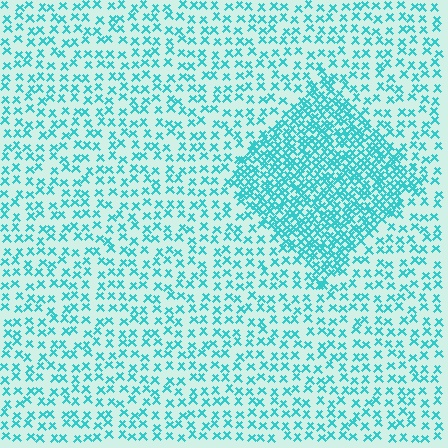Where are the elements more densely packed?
The elements are more densely packed inside the diamond boundary.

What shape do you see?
I see a diamond.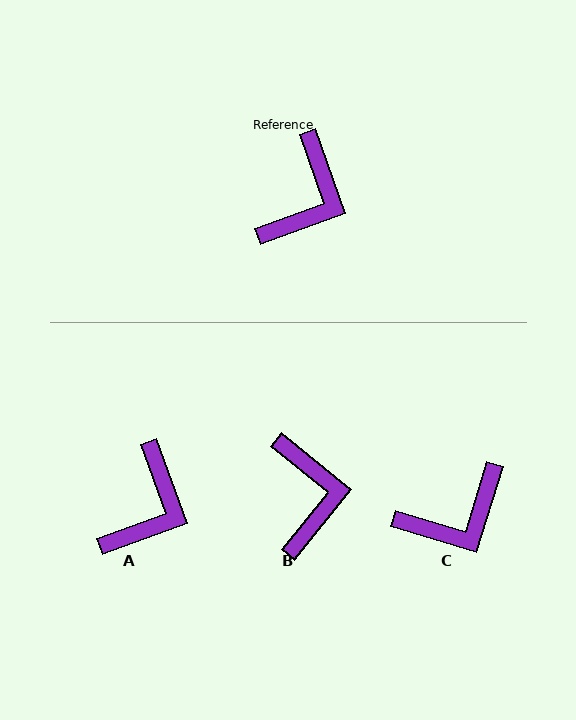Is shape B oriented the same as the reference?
No, it is off by about 31 degrees.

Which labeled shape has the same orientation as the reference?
A.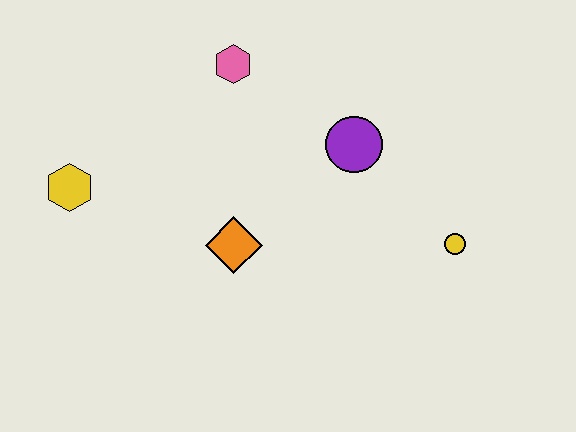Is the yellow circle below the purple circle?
Yes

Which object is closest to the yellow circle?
The purple circle is closest to the yellow circle.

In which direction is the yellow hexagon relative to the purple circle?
The yellow hexagon is to the left of the purple circle.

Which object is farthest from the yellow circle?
The yellow hexagon is farthest from the yellow circle.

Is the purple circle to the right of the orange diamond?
Yes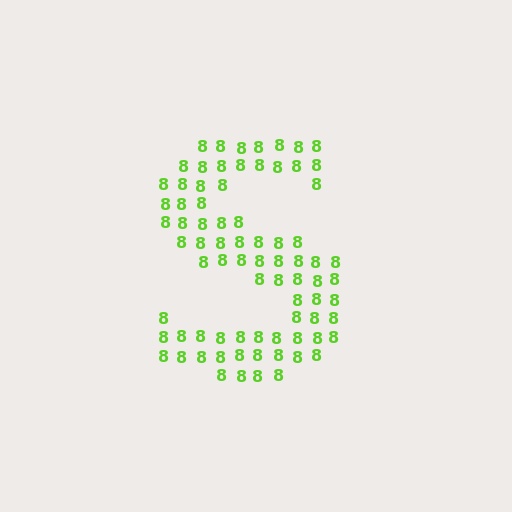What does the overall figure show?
The overall figure shows the letter S.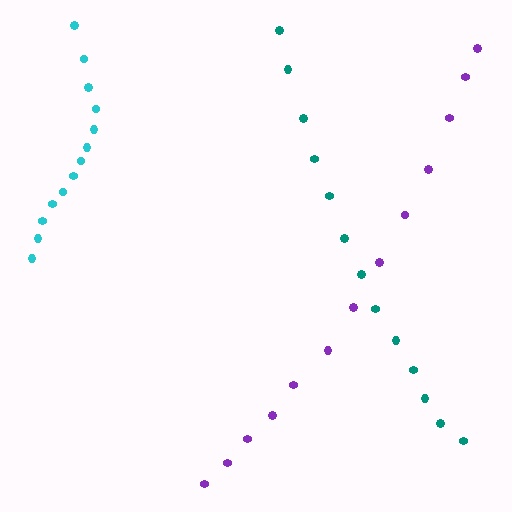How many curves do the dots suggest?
There are 3 distinct paths.